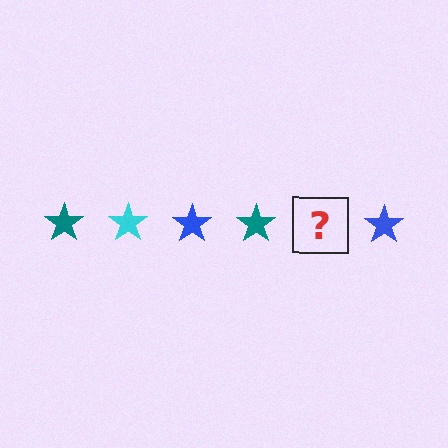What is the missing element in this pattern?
The missing element is a cyan star.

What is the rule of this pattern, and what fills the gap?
The rule is that the pattern cycles through teal, cyan, blue stars. The gap should be filled with a cyan star.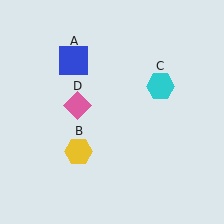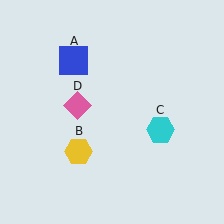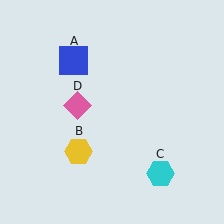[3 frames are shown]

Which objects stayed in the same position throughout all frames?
Blue square (object A) and yellow hexagon (object B) and pink diamond (object D) remained stationary.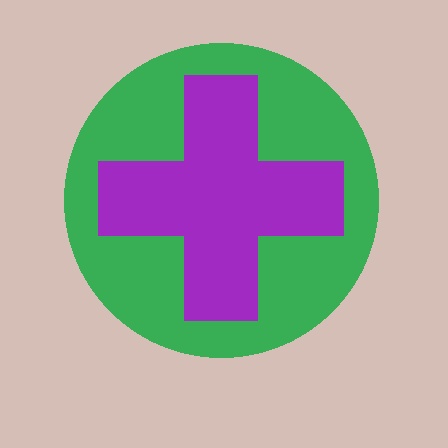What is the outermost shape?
The green circle.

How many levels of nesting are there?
2.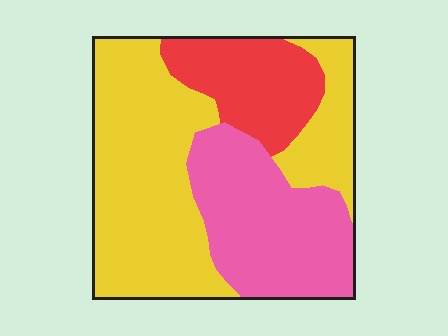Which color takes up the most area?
Yellow, at roughly 50%.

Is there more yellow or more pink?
Yellow.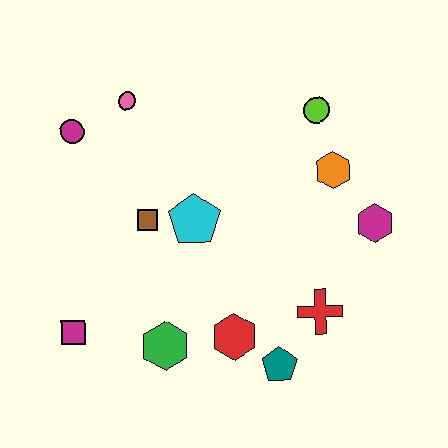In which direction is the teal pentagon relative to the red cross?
The teal pentagon is below the red cross.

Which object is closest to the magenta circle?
The pink circle is closest to the magenta circle.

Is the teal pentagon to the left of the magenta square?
No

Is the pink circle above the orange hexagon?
Yes